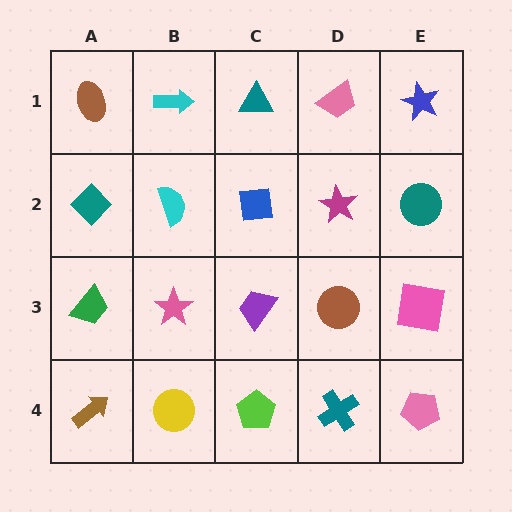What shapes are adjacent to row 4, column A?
A green trapezoid (row 3, column A), a yellow circle (row 4, column B).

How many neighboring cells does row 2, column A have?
3.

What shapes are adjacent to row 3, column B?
A cyan semicircle (row 2, column B), a yellow circle (row 4, column B), a green trapezoid (row 3, column A), a purple trapezoid (row 3, column C).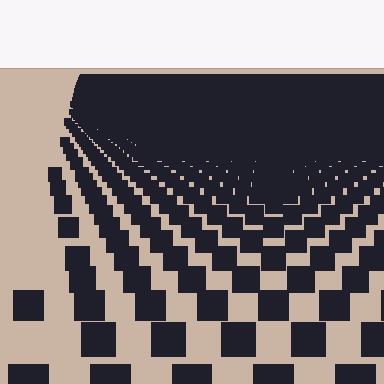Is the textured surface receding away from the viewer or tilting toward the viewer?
The surface is receding away from the viewer. Texture elements get smaller and denser toward the top.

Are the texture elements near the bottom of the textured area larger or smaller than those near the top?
Larger. Near the bottom, elements are closer to the viewer and appear at a bigger on-screen size.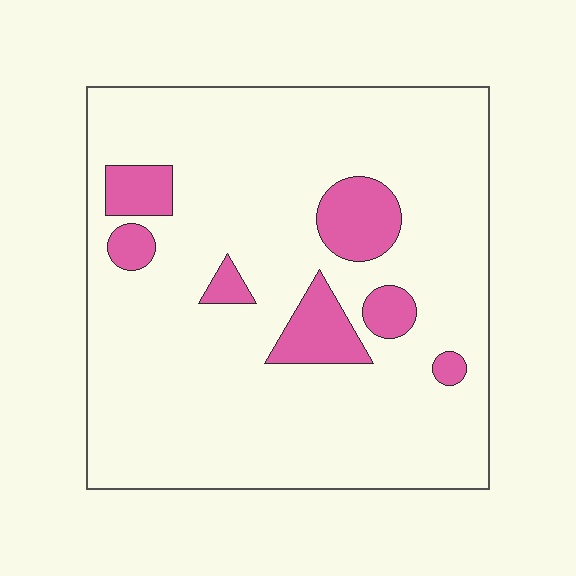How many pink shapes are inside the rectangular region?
7.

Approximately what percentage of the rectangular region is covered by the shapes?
Approximately 15%.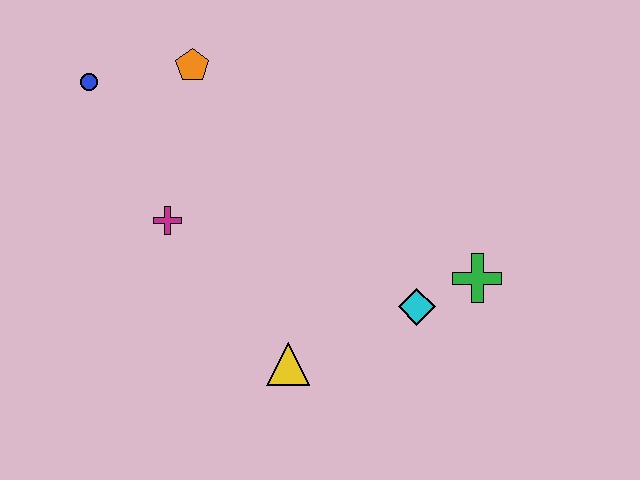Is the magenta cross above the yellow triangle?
Yes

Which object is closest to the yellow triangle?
The cyan diamond is closest to the yellow triangle.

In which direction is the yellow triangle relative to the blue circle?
The yellow triangle is below the blue circle.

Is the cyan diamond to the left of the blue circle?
No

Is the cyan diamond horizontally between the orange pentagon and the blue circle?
No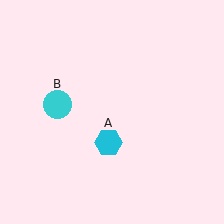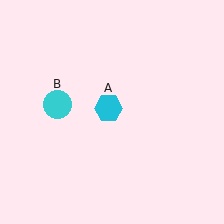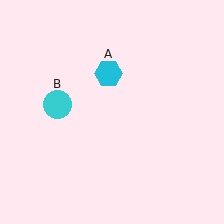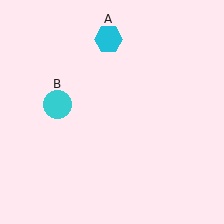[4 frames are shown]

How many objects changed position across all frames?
1 object changed position: cyan hexagon (object A).